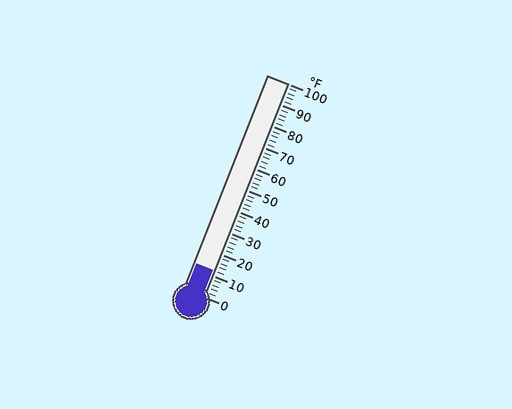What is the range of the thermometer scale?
The thermometer scale ranges from 0°F to 100°F.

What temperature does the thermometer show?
The thermometer shows approximately 12°F.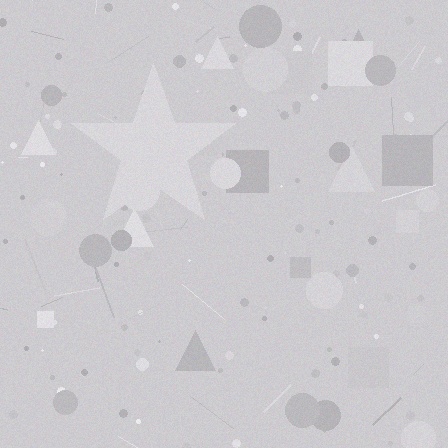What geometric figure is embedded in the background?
A star is embedded in the background.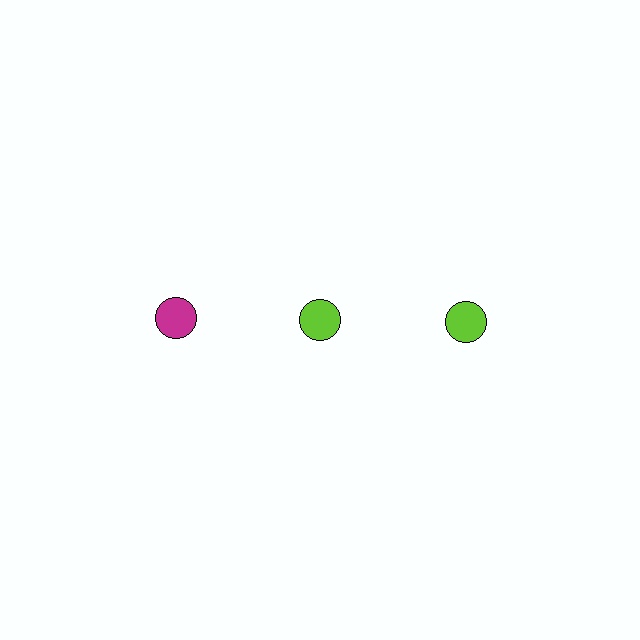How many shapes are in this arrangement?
There are 3 shapes arranged in a grid pattern.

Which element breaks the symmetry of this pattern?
The magenta circle in the top row, leftmost column breaks the symmetry. All other shapes are lime circles.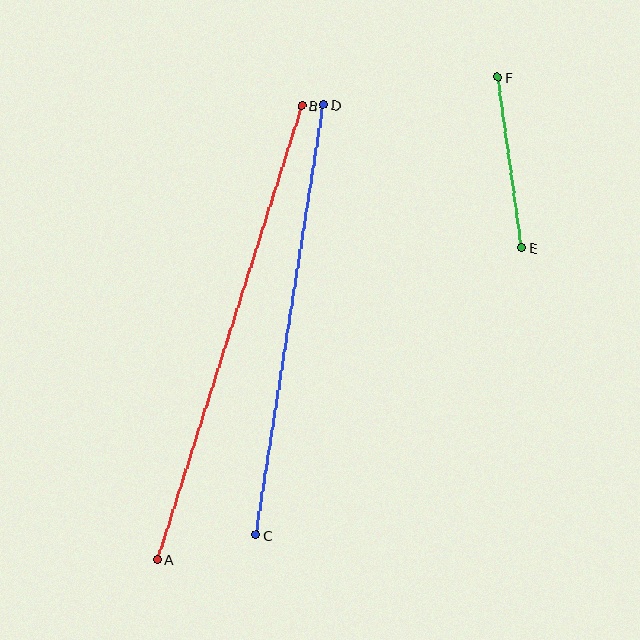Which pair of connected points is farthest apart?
Points A and B are farthest apart.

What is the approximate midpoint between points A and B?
The midpoint is at approximately (229, 333) pixels.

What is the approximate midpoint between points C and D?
The midpoint is at approximately (290, 320) pixels.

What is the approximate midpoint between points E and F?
The midpoint is at approximately (510, 163) pixels.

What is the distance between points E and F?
The distance is approximately 172 pixels.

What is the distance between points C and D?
The distance is approximately 435 pixels.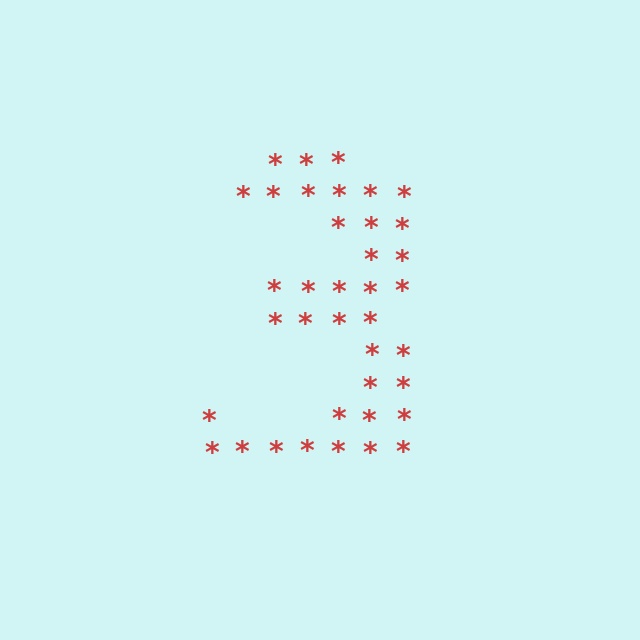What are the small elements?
The small elements are asterisks.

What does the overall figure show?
The overall figure shows the digit 3.